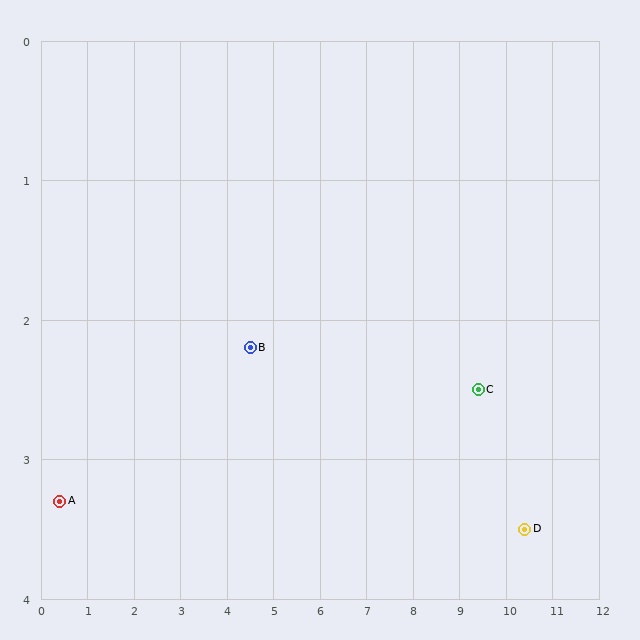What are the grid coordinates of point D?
Point D is at approximately (10.4, 3.5).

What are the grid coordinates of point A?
Point A is at approximately (0.4, 3.3).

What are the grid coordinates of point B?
Point B is at approximately (4.5, 2.2).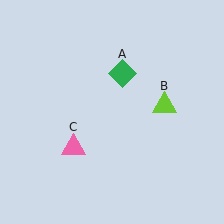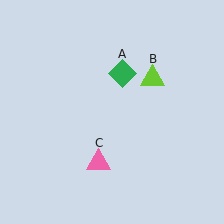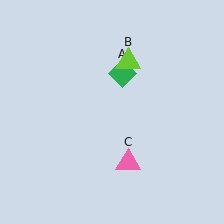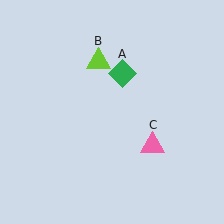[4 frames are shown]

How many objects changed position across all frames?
2 objects changed position: lime triangle (object B), pink triangle (object C).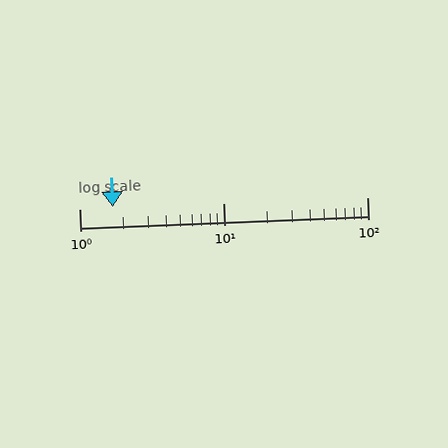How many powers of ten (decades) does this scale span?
The scale spans 2 decades, from 1 to 100.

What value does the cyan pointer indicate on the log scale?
The pointer indicates approximately 1.7.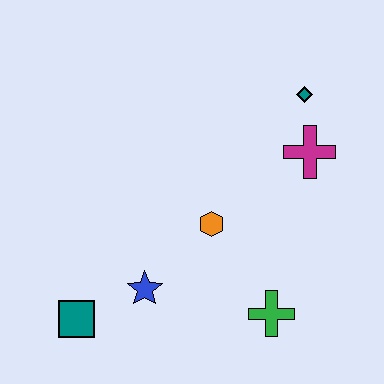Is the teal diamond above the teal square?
Yes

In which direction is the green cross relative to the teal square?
The green cross is to the right of the teal square.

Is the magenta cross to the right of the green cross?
Yes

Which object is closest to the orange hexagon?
The blue star is closest to the orange hexagon.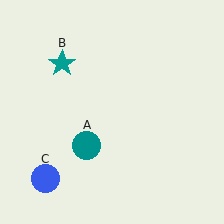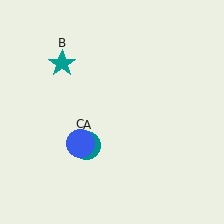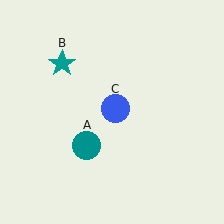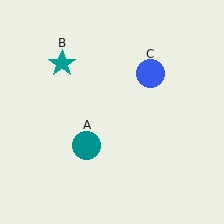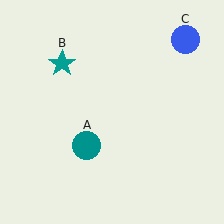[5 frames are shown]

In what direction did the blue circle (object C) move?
The blue circle (object C) moved up and to the right.